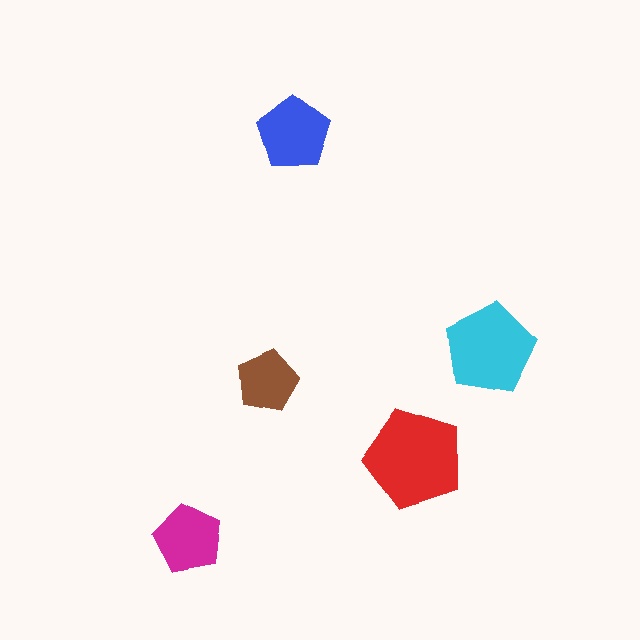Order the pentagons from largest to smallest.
the red one, the cyan one, the blue one, the magenta one, the brown one.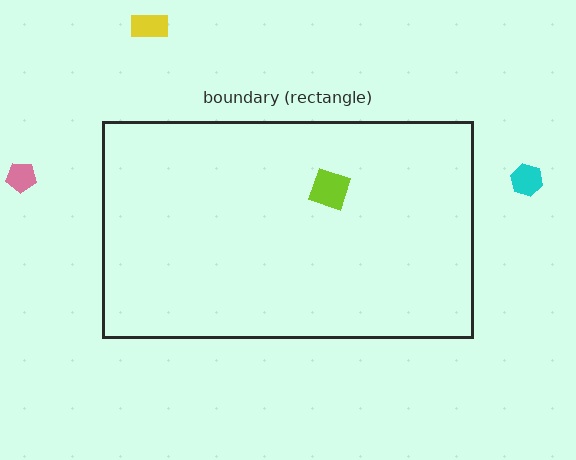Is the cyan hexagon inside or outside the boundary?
Outside.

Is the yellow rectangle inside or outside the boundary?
Outside.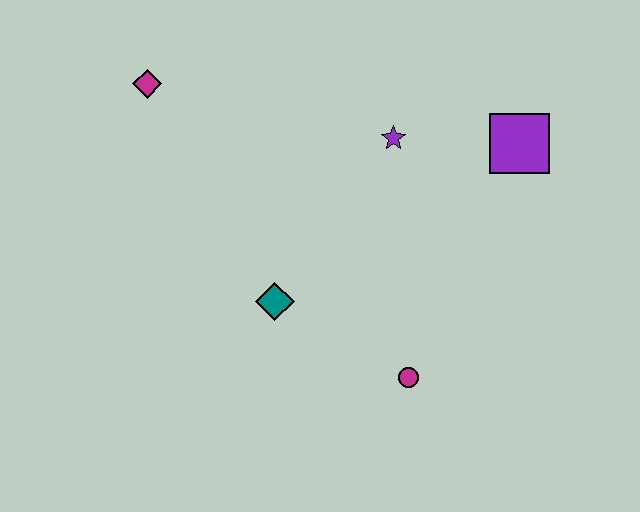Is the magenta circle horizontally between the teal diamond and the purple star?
No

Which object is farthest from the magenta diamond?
The magenta circle is farthest from the magenta diamond.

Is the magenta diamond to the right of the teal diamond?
No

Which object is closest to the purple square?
The purple star is closest to the purple square.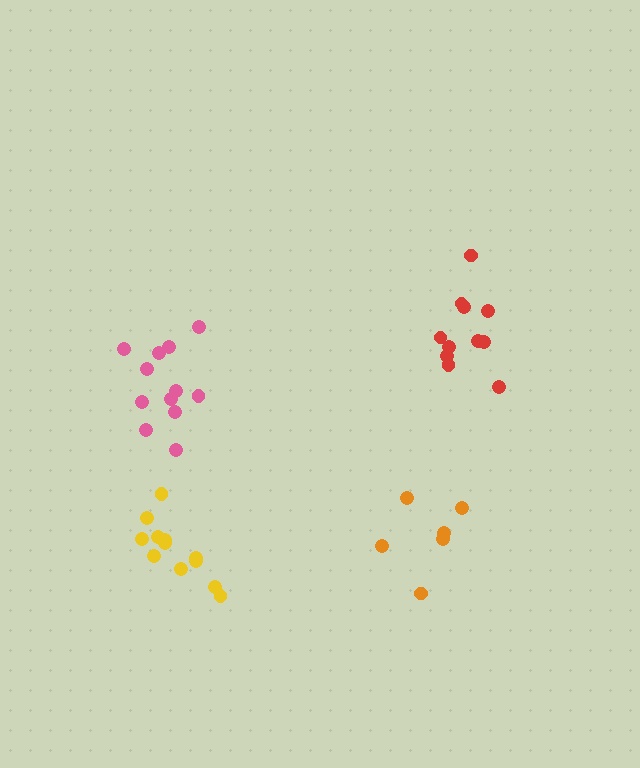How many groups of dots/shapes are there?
There are 4 groups.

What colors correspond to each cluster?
The clusters are colored: yellow, red, pink, orange.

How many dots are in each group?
Group 1: 12 dots, Group 2: 11 dots, Group 3: 12 dots, Group 4: 6 dots (41 total).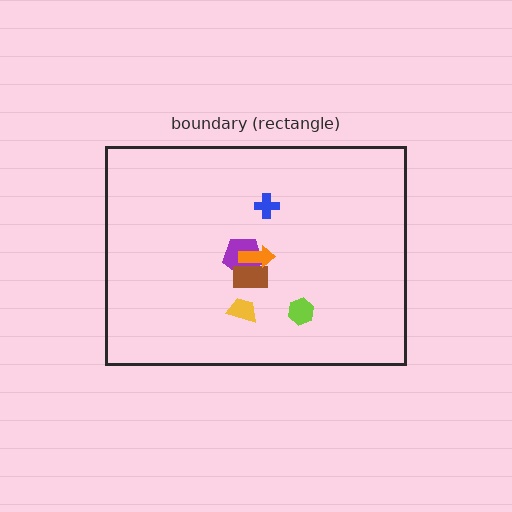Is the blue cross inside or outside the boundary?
Inside.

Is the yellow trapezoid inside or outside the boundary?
Inside.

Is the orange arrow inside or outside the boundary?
Inside.